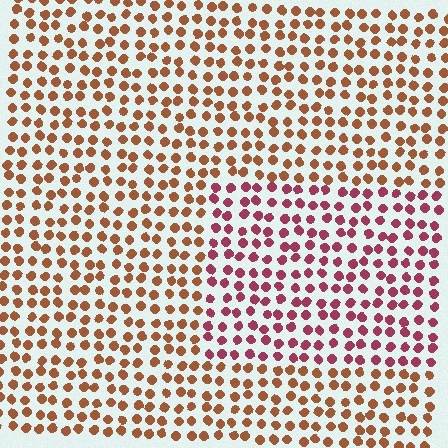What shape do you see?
I see a rectangle.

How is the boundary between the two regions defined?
The boundary is defined purely by a slight shift in hue (about 42 degrees). Spacing, size, and orientation are identical on both sides.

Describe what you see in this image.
The image is filled with small brown elements in a uniform arrangement. A rectangle-shaped region is visible where the elements are tinted to a slightly different hue, forming a subtle color boundary.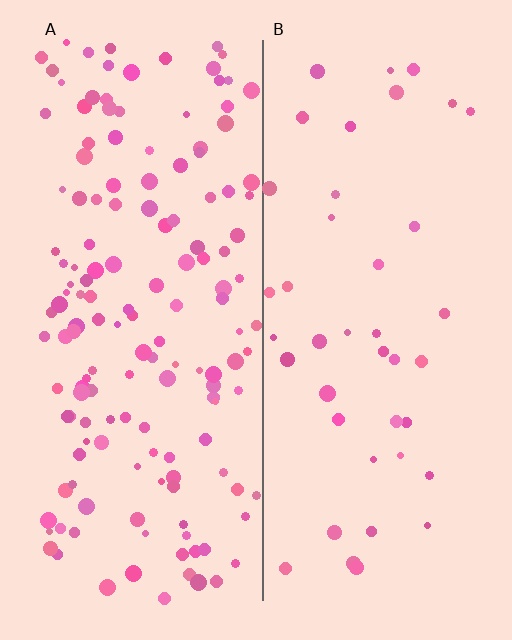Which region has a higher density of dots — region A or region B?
A (the left).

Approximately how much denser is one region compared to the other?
Approximately 3.6× — region A over region B.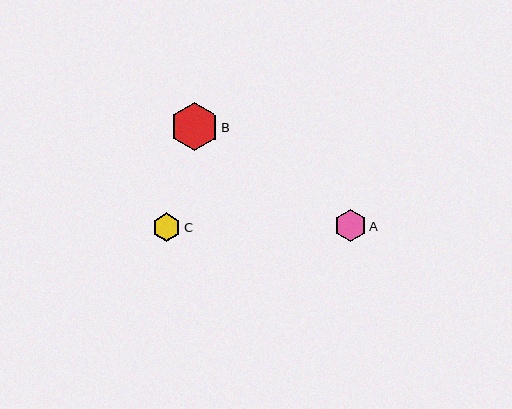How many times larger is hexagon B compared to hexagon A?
Hexagon B is approximately 1.5 times the size of hexagon A.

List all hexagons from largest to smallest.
From largest to smallest: B, A, C.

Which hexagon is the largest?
Hexagon B is the largest with a size of approximately 48 pixels.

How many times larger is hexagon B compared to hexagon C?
Hexagon B is approximately 1.7 times the size of hexagon C.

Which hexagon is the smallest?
Hexagon C is the smallest with a size of approximately 28 pixels.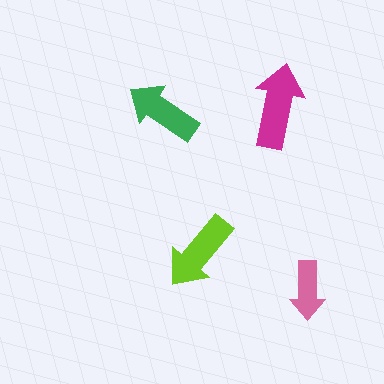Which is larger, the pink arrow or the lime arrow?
The lime one.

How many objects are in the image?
There are 4 objects in the image.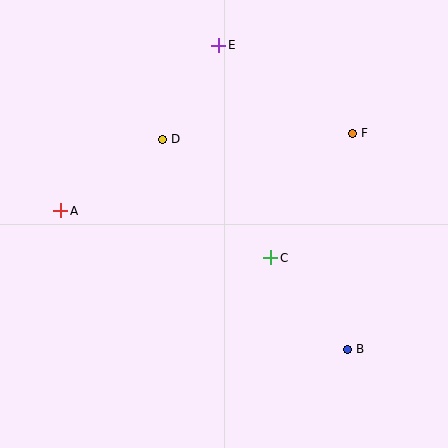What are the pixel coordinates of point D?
Point D is at (162, 139).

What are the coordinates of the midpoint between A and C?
The midpoint between A and C is at (166, 234).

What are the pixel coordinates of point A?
Point A is at (61, 211).